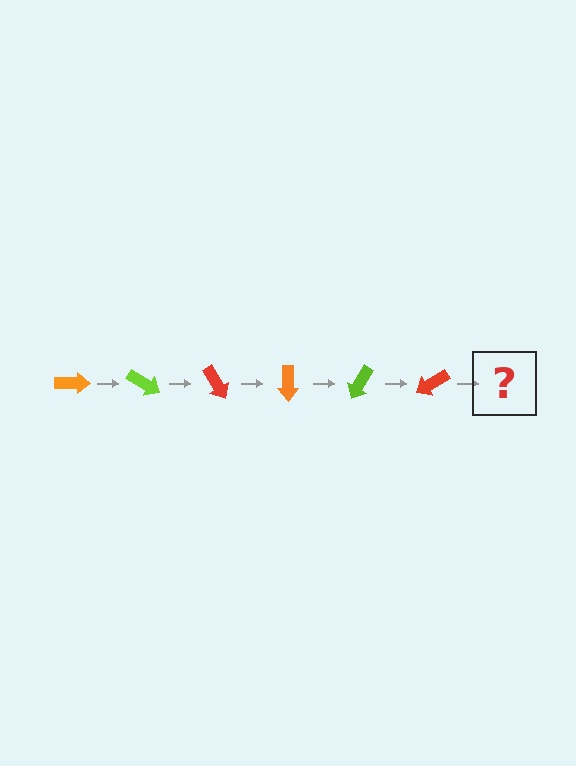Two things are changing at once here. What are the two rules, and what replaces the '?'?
The two rules are that it rotates 30 degrees each step and the color cycles through orange, lime, and red. The '?' should be an orange arrow, rotated 180 degrees from the start.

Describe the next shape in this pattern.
It should be an orange arrow, rotated 180 degrees from the start.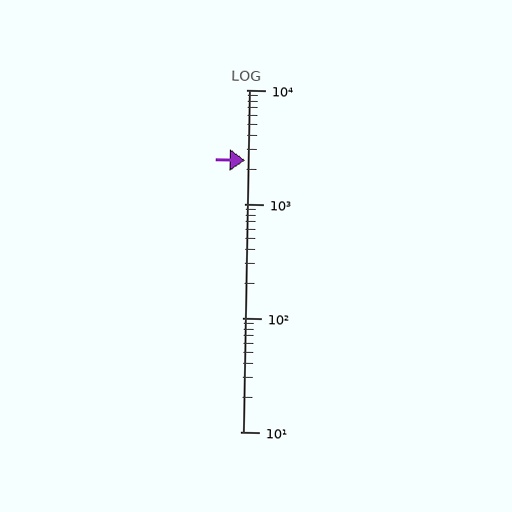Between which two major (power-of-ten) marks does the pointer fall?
The pointer is between 1000 and 10000.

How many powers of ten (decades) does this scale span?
The scale spans 3 decades, from 10 to 10000.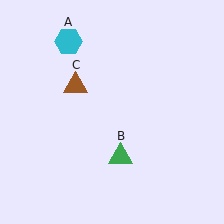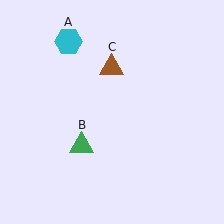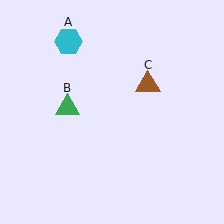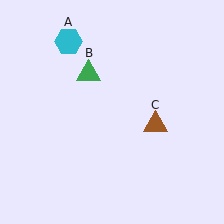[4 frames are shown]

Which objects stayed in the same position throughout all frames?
Cyan hexagon (object A) remained stationary.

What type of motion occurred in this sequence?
The green triangle (object B), brown triangle (object C) rotated clockwise around the center of the scene.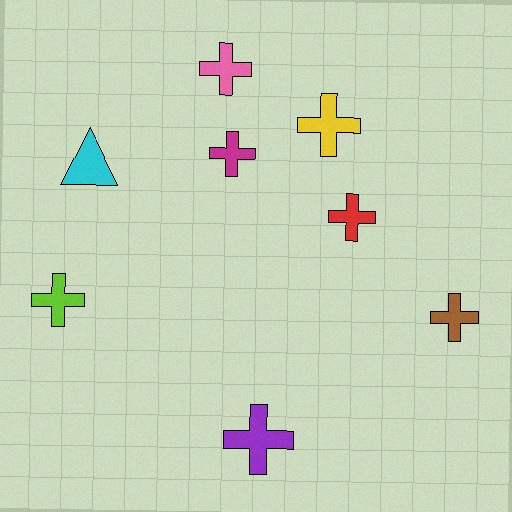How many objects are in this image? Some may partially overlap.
There are 8 objects.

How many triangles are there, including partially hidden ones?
There is 1 triangle.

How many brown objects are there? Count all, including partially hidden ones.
There is 1 brown object.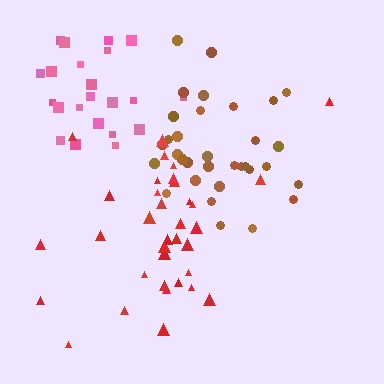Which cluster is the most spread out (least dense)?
Red.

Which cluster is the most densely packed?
Brown.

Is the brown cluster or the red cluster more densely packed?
Brown.